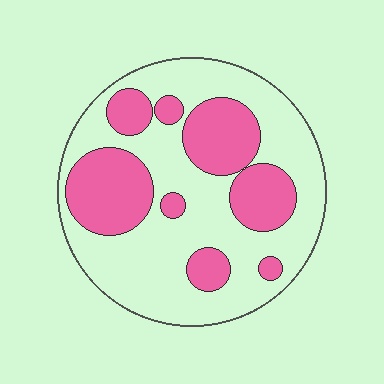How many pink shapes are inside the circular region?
8.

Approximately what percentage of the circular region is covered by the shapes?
Approximately 35%.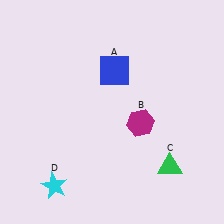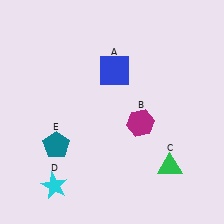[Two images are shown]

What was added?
A teal pentagon (E) was added in Image 2.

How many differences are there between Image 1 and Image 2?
There is 1 difference between the two images.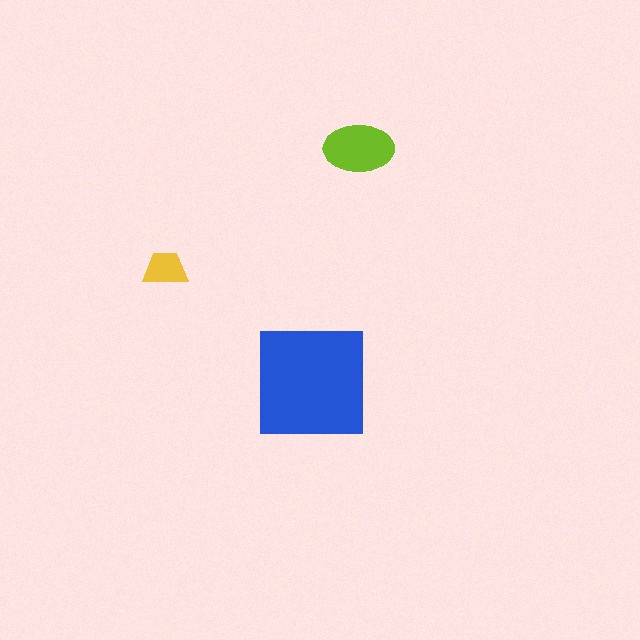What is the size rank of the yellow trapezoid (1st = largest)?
3rd.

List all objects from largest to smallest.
The blue square, the lime ellipse, the yellow trapezoid.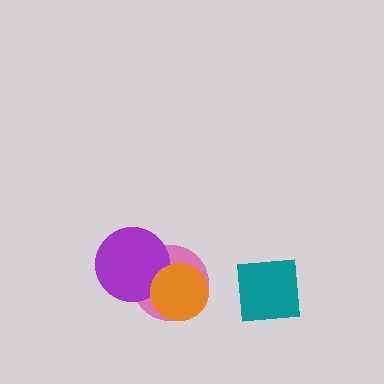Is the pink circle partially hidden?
Yes, it is partially covered by another shape.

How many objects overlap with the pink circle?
2 objects overlap with the pink circle.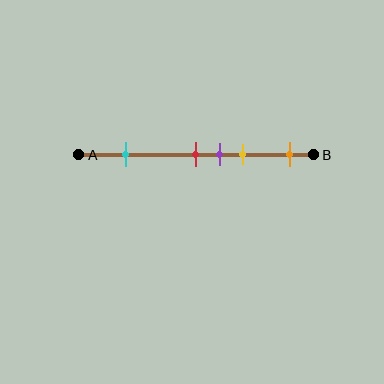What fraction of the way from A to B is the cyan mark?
The cyan mark is approximately 20% (0.2) of the way from A to B.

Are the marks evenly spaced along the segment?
No, the marks are not evenly spaced.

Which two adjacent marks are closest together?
The red and purple marks are the closest adjacent pair.